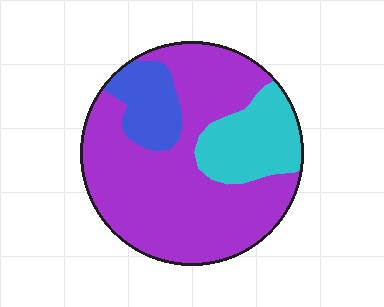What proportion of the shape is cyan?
Cyan takes up about one fifth (1/5) of the shape.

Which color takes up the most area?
Purple, at roughly 70%.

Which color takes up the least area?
Blue, at roughly 15%.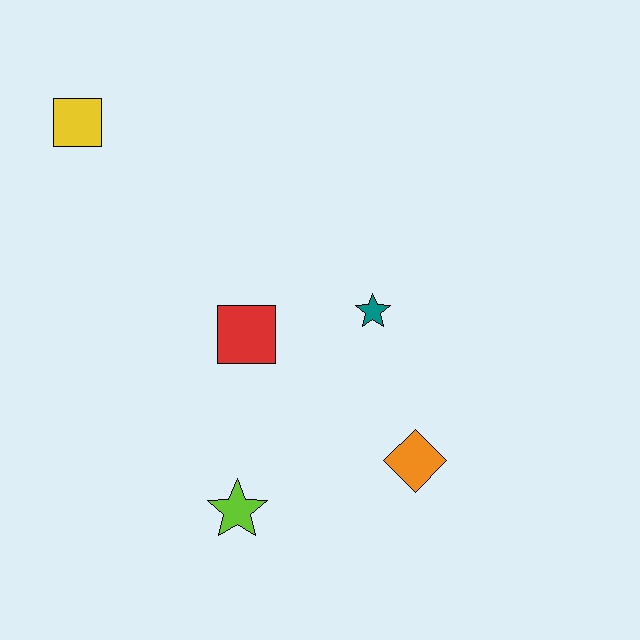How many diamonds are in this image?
There is 1 diamond.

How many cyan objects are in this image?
There are no cyan objects.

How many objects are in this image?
There are 5 objects.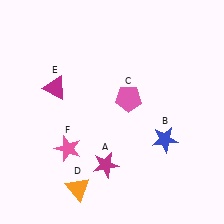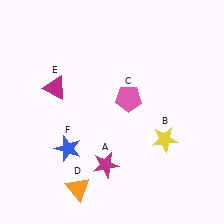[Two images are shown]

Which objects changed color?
B changed from blue to yellow. F changed from pink to blue.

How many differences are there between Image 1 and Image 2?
There are 2 differences between the two images.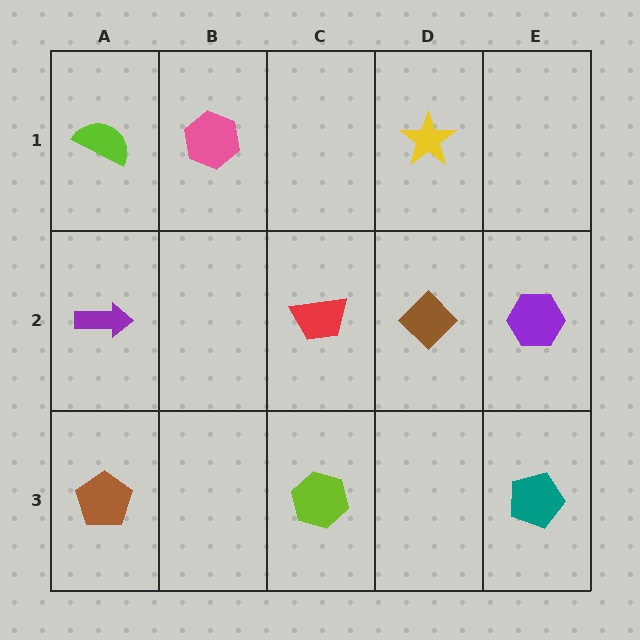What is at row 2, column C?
A red trapezoid.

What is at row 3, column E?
A teal pentagon.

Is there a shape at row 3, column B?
No, that cell is empty.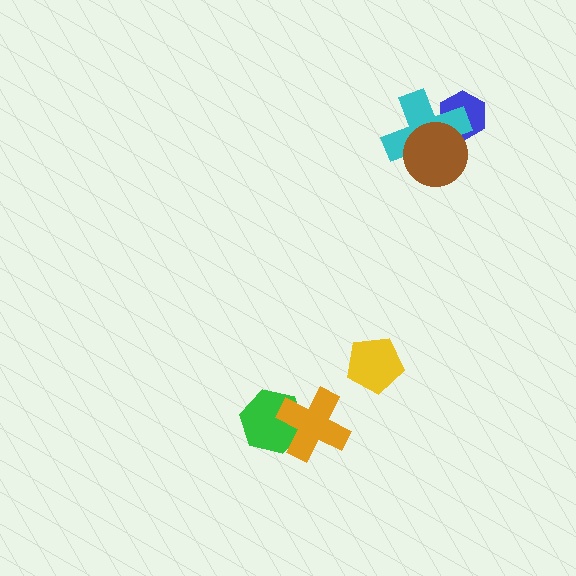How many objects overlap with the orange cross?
1 object overlaps with the orange cross.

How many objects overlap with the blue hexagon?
2 objects overlap with the blue hexagon.